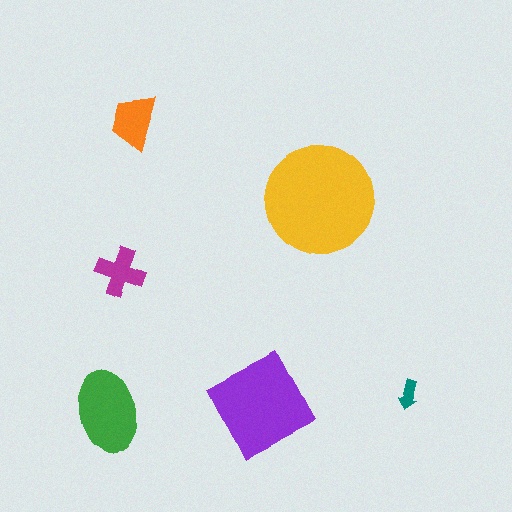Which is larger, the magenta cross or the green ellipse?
The green ellipse.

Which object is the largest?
The yellow circle.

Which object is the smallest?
The teal arrow.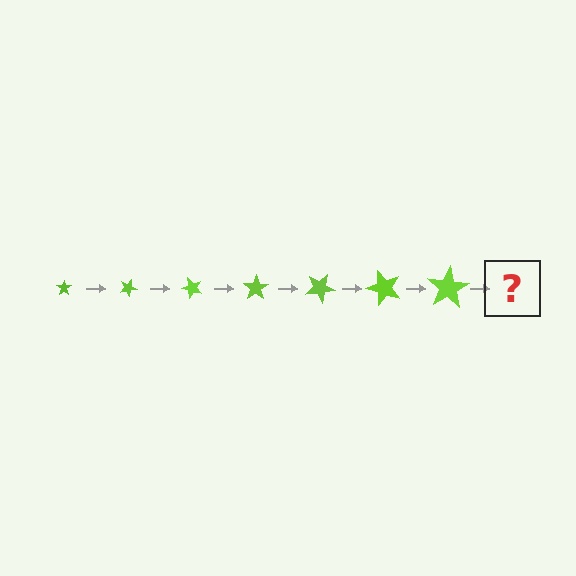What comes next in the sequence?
The next element should be a star, larger than the previous one and rotated 175 degrees from the start.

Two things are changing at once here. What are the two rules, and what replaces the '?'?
The two rules are that the star grows larger each step and it rotates 25 degrees each step. The '?' should be a star, larger than the previous one and rotated 175 degrees from the start.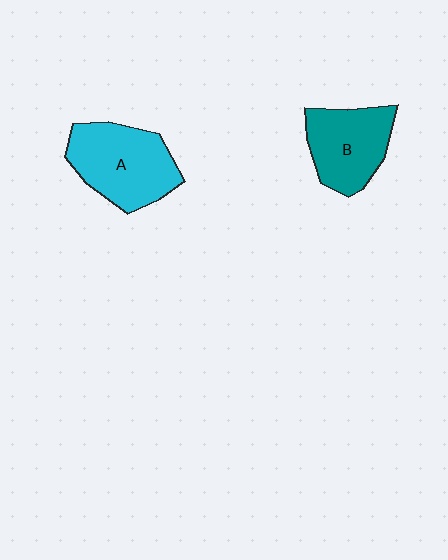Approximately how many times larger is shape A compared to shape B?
Approximately 1.2 times.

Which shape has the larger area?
Shape A (cyan).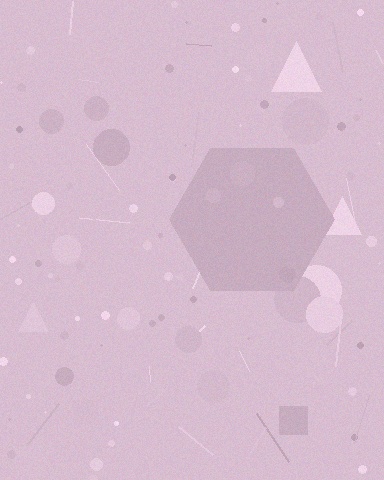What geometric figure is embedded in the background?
A hexagon is embedded in the background.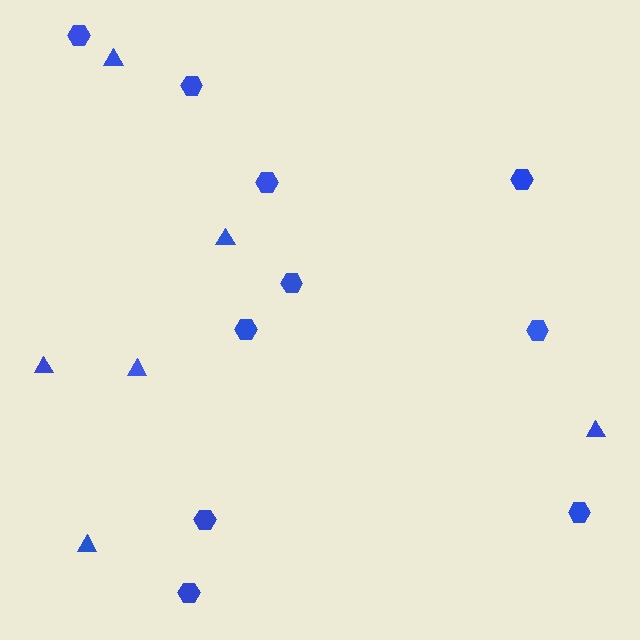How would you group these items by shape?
There are 2 groups: one group of triangles (6) and one group of hexagons (10).